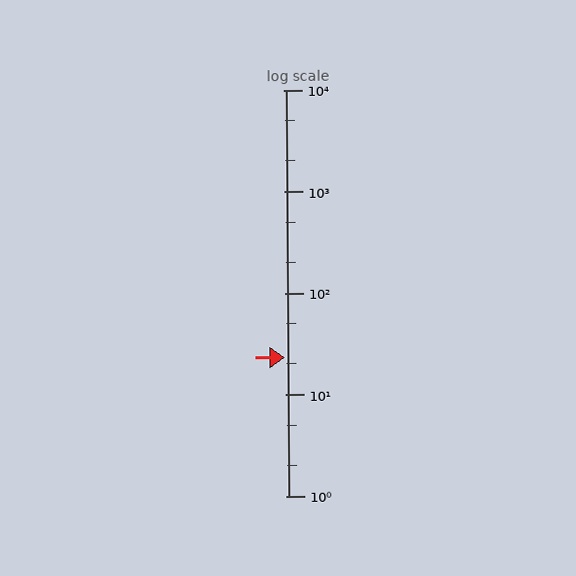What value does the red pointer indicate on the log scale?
The pointer indicates approximately 23.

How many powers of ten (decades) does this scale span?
The scale spans 4 decades, from 1 to 10000.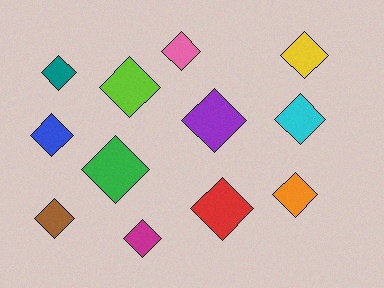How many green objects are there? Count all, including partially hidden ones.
There is 1 green object.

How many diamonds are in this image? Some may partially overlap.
There are 12 diamonds.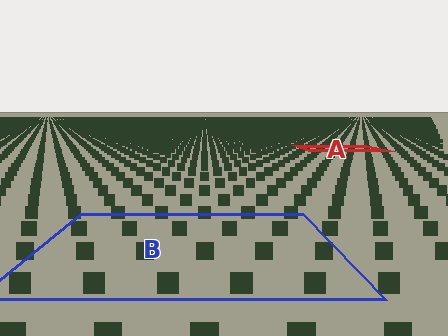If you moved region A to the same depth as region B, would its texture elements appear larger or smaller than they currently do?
They would appear larger. At a closer depth, the same texture elements are projected at a bigger on-screen size.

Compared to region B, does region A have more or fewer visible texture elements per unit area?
Region A has more texture elements per unit area — they are packed more densely because it is farther away.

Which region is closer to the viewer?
Region B is closer. The texture elements there are larger and more spread out.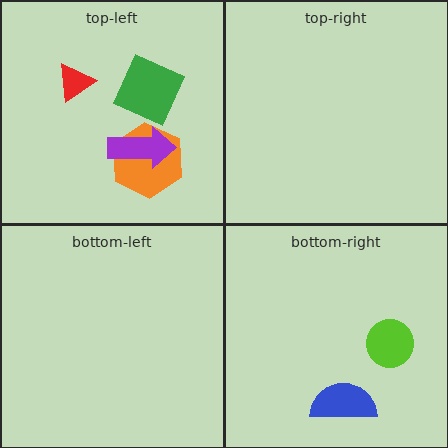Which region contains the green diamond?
The top-left region.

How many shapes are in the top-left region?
4.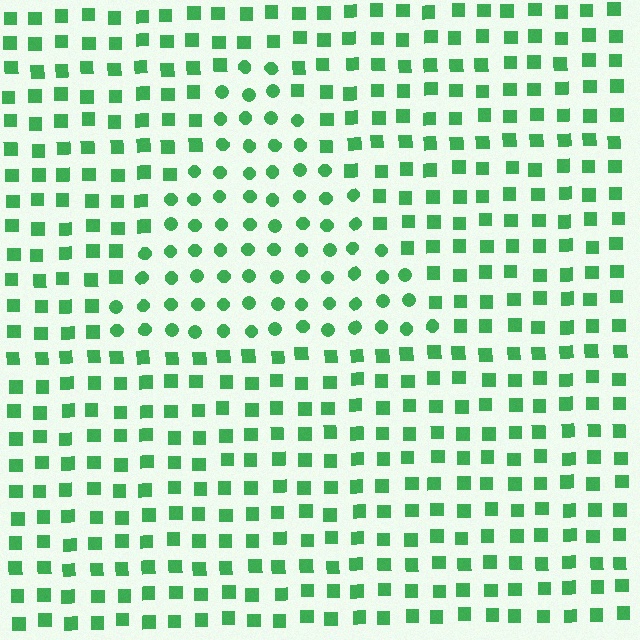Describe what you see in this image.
The image is filled with small green elements arranged in a uniform grid. A triangle-shaped region contains circles, while the surrounding area contains squares. The boundary is defined purely by the change in element shape.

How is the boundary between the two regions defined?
The boundary is defined by a change in element shape: circles inside vs. squares outside. All elements share the same color and spacing.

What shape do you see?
I see a triangle.